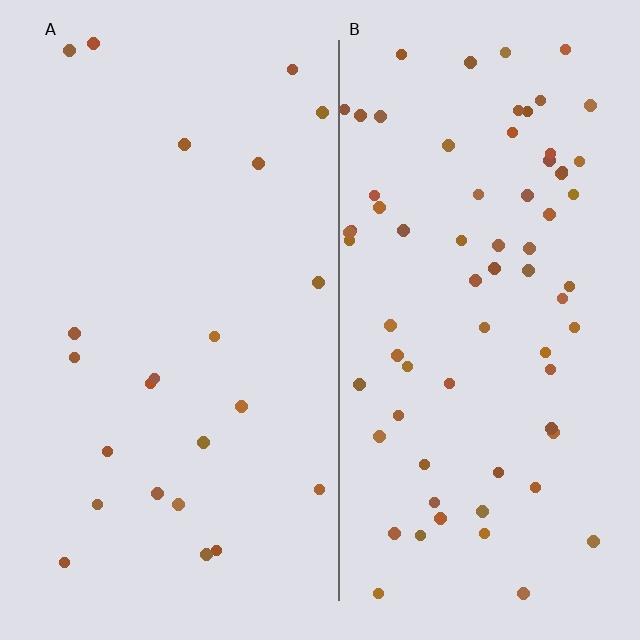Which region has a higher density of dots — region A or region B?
B (the right).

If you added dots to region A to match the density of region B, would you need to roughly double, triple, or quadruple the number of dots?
Approximately triple.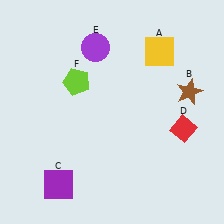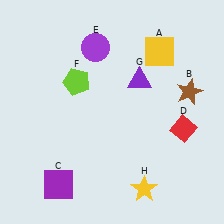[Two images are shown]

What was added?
A purple triangle (G), a yellow star (H) were added in Image 2.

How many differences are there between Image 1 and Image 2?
There are 2 differences between the two images.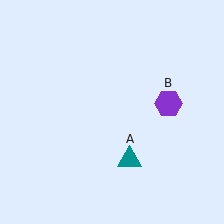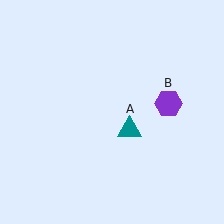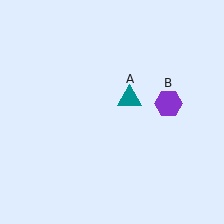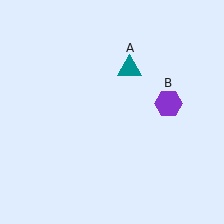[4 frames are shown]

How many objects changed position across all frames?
1 object changed position: teal triangle (object A).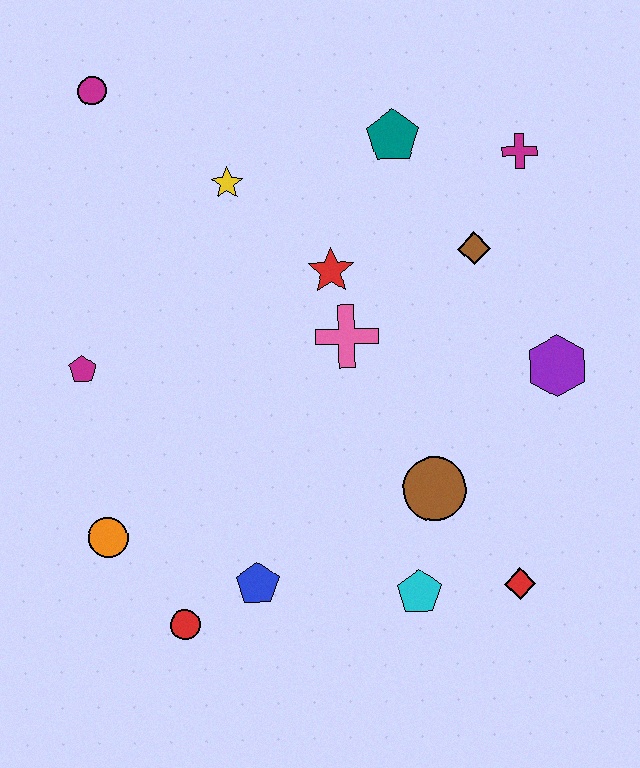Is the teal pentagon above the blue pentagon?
Yes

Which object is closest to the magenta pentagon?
The orange circle is closest to the magenta pentagon.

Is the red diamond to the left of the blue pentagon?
No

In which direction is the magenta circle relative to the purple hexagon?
The magenta circle is to the left of the purple hexagon.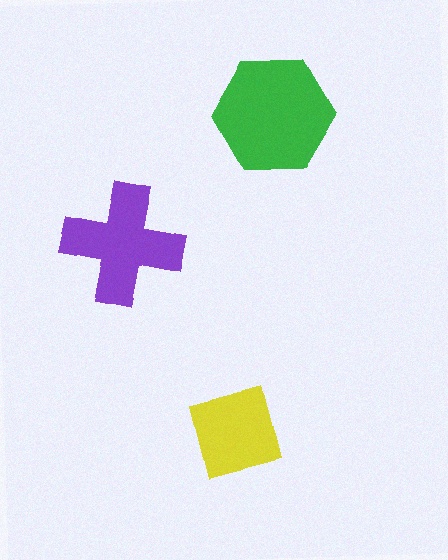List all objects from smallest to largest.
The yellow square, the purple cross, the green hexagon.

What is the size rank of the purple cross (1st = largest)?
2nd.